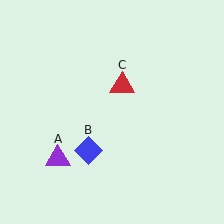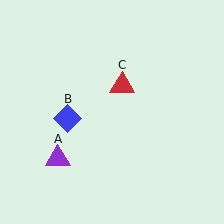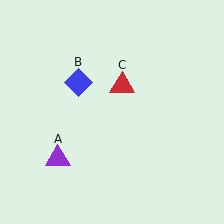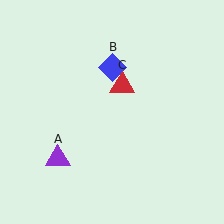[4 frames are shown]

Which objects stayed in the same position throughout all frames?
Purple triangle (object A) and red triangle (object C) remained stationary.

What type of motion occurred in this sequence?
The blue diamond (object B) rotated clockwise around the center of the scene.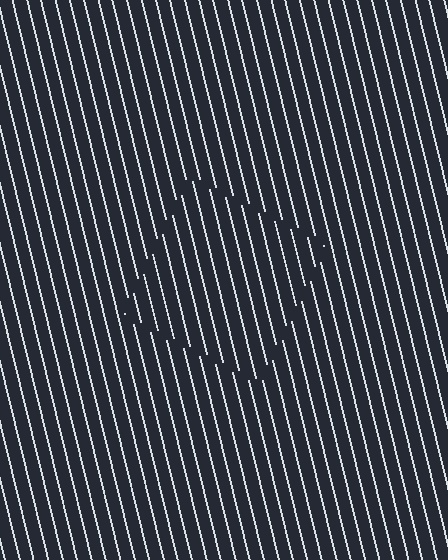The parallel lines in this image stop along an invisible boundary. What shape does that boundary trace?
An illusory square. The interior of the shape contains the same grating, shifted by half a period — the contour is defined by the phase discontinuity where line-ends from the inner and outer gratings abut.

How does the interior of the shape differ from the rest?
The interior of the shape contains the same grating, shifted by half a period — the contour is defined by the phase discontinuity where line-ends from the inner and outer gratings abut.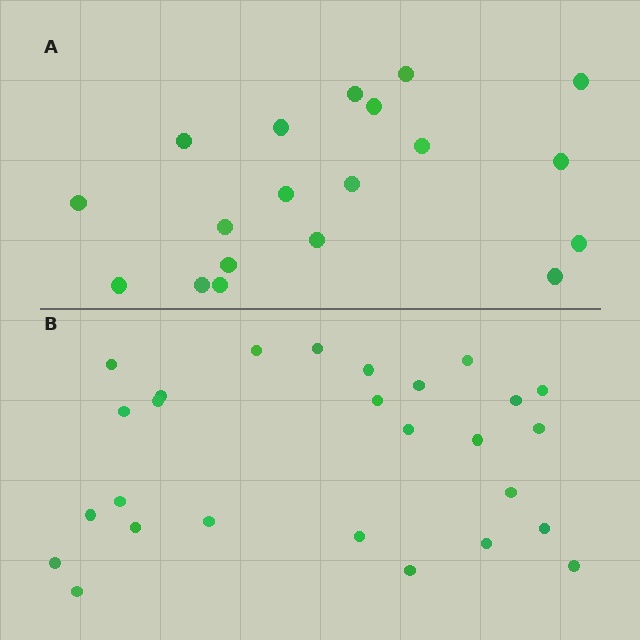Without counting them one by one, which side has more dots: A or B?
Region B (the bottom region) has more dots.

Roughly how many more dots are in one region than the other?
Region B has roughly 8 or so more dots than region A.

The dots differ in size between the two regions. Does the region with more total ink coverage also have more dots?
No. Region A has more total ink coverage because its dots are larger, but region B actually contains more individual dots. Total area can be misleading — the number of items is what matters here.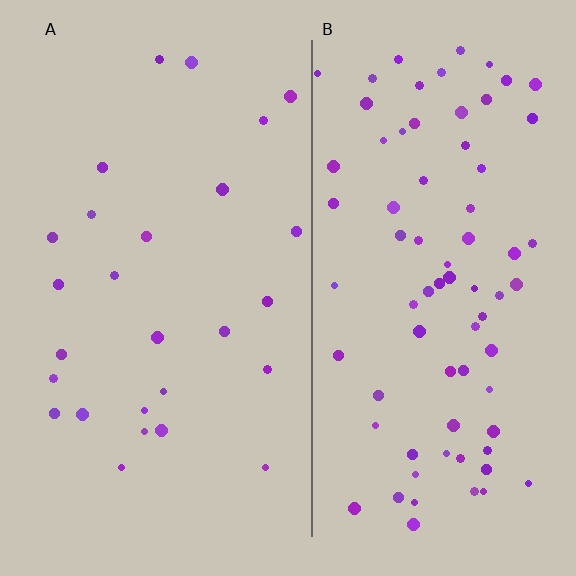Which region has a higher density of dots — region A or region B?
B (the right).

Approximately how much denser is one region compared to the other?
Approximately 3.0× — region B over region A.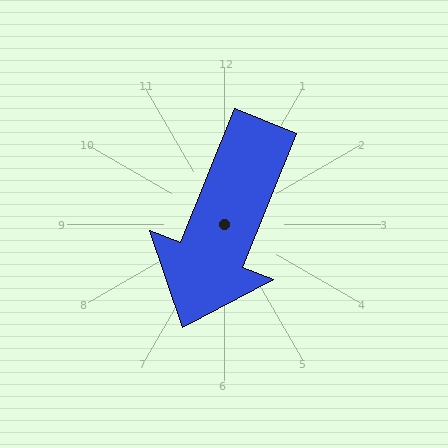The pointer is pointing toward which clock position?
Roughly 7 o'clock.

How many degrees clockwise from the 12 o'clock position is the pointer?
Approximately 202 degrees.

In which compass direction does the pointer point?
South.